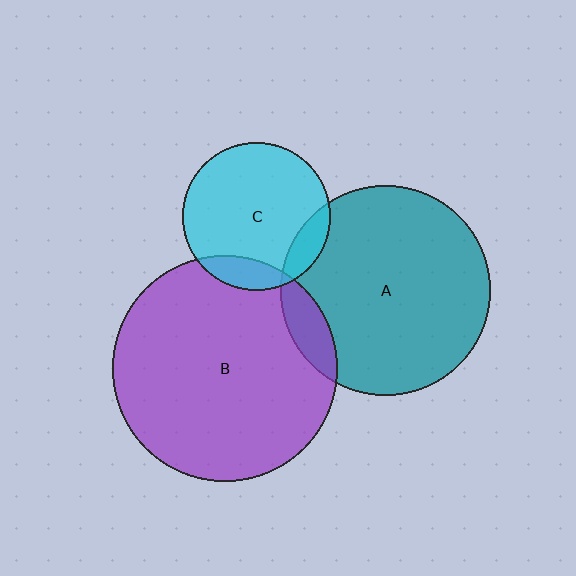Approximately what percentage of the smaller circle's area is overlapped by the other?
Approximately 10%.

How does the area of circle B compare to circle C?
Approximately 2.3 times.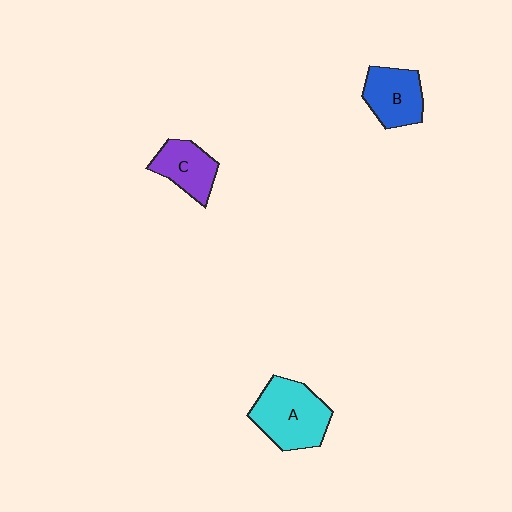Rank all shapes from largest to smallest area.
From largest to smallest: A (cyan), B (blue), C (purple).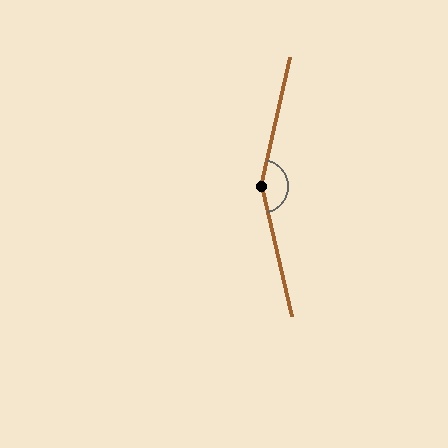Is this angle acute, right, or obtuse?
It is obtuse.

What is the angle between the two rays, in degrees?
Approximately 154 degrees.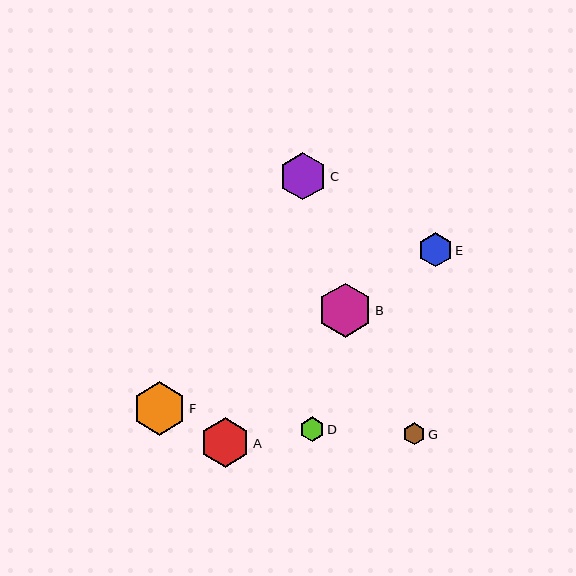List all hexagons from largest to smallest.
From largest to smallest: B, F, A, C, E, D, G.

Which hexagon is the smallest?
Hexagon G is the smallest with a size of approximately 22 pixels.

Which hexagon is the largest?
Hexagon B is the largest with a size of approximately 54 pixels.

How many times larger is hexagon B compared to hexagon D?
Hexagon B is approximately 2.2 times the size of hexagon D.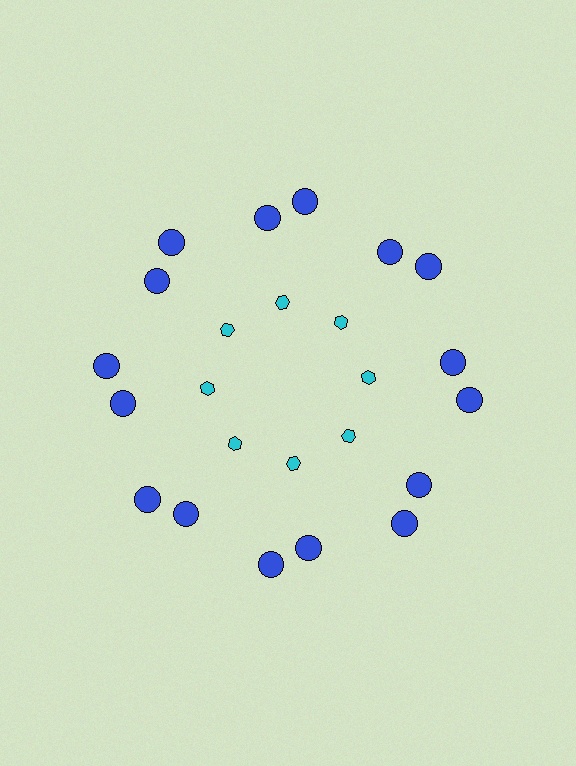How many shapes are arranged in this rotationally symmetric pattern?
There are 24 shapes, arranged in 8 groups of 3.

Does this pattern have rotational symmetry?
Yes, this pattern has 8-fold rotational symmetry. It looks the same after rotating 45 degrees around the center.